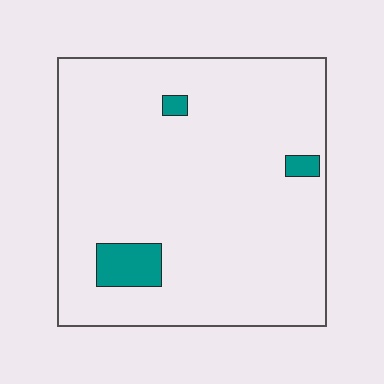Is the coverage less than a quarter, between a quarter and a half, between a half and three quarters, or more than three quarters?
Less than a quarter.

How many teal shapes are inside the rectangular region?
3.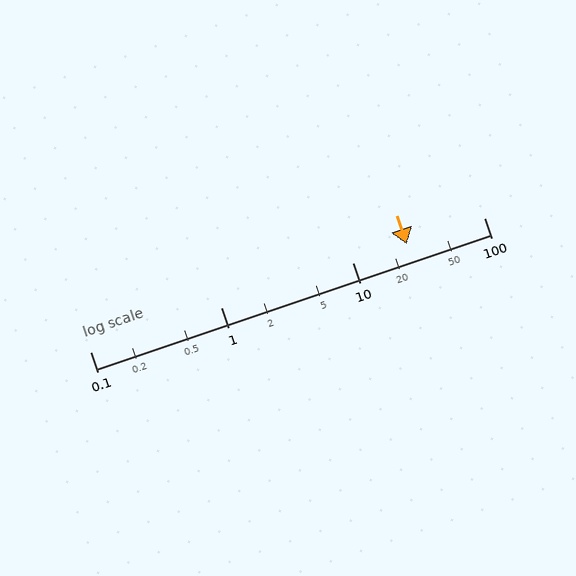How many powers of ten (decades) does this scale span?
The scale spans 3 decades, from 0.1 to 100.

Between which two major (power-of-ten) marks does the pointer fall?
The pointer is between 10 and 100.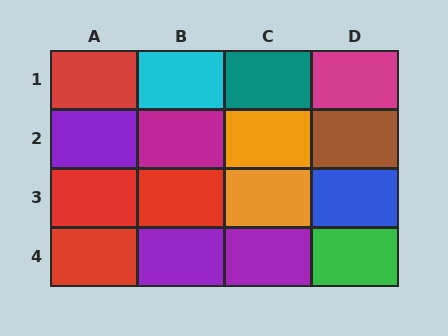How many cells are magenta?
2 cells are magenta.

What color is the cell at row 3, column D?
Blue.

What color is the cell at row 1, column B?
Cyan.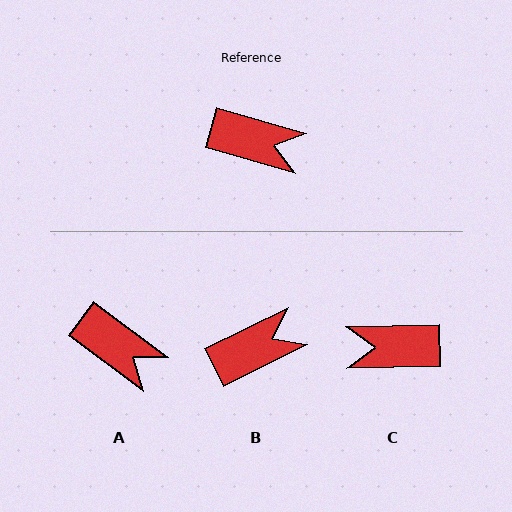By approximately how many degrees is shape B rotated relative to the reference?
Approximately 42 degrees counter-clockwise.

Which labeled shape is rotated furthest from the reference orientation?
C, about 163 degrees away.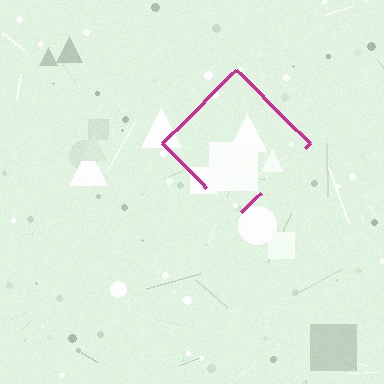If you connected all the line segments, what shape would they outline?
They would outline a diamond.